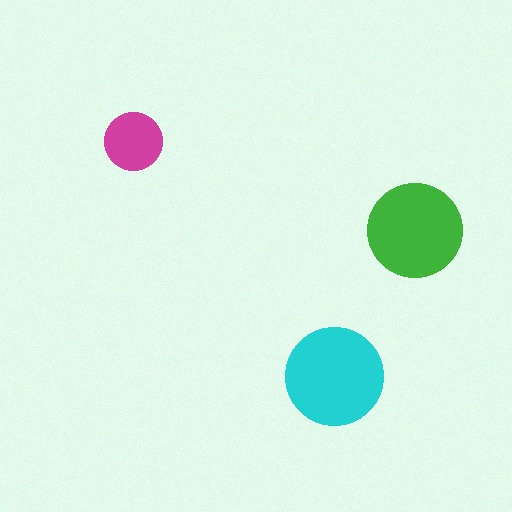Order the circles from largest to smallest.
the cyan one, the green one, the magenta one.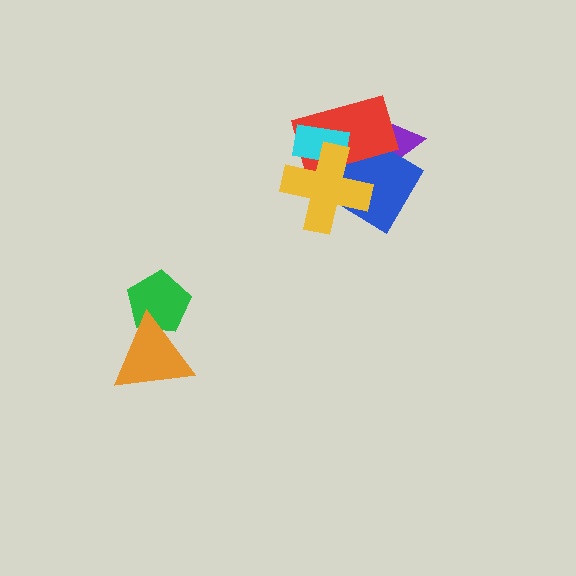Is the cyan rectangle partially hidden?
Yes, it is partially covered by another shape.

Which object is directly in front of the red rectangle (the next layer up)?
The cyan rectangle is directly in front of the red rectangle.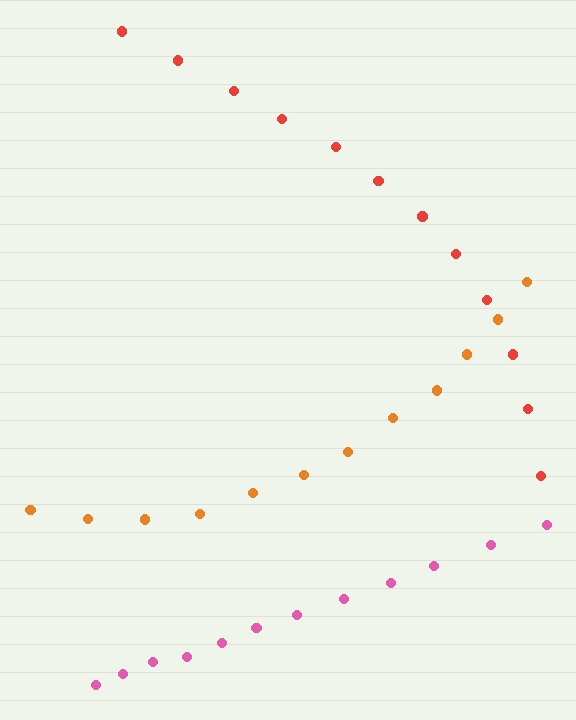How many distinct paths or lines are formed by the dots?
There are 3 distinct paths.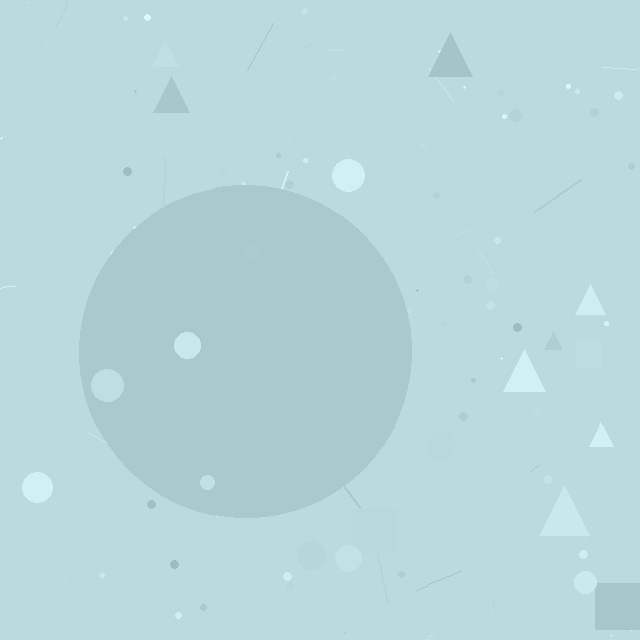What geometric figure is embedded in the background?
A circle is embedded in the background.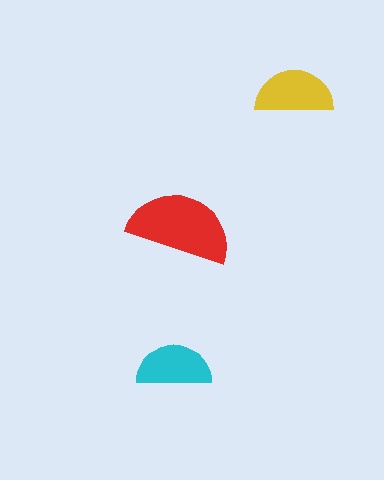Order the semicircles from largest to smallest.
the red one, the yellow one, the cyan one.